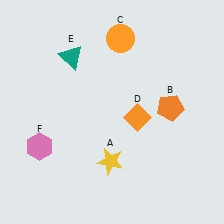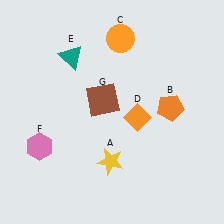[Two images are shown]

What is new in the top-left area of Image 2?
A brown square (G) was added in the top-left area of Image 2.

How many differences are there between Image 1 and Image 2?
There is 1 difference between the two images.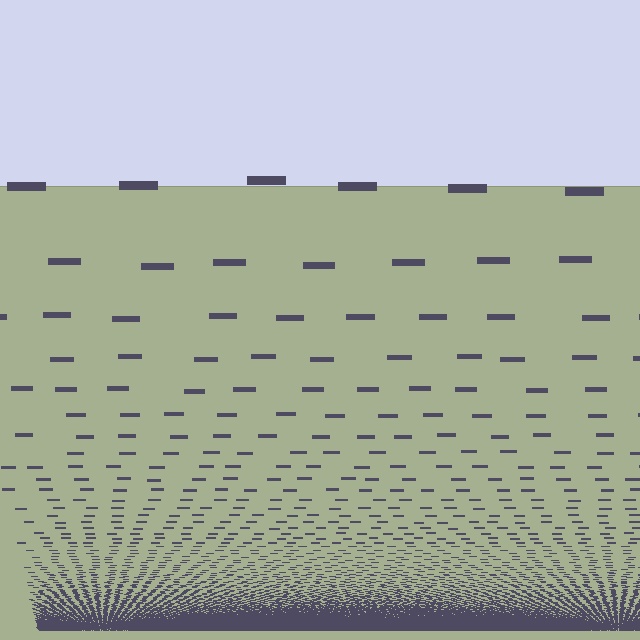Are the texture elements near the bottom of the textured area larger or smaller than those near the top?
Smaller. The gradient is inverted — elements near the bottom are smaller and denser.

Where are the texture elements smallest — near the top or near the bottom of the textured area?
Near the bottom.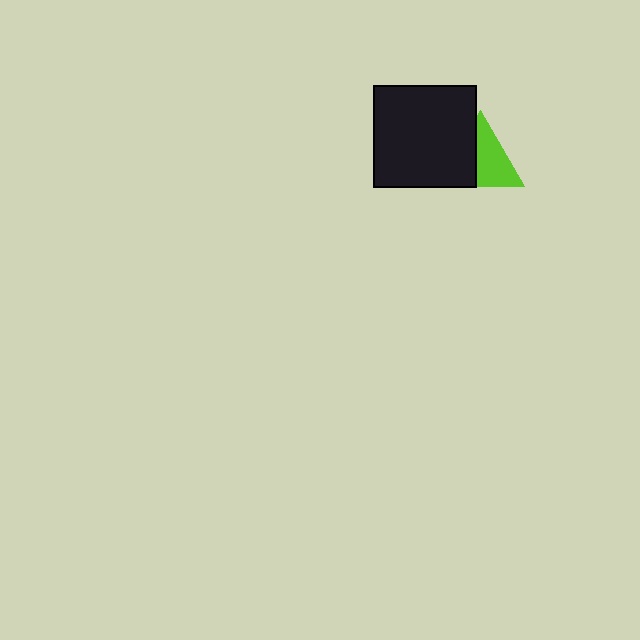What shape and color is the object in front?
The object in front is a black square.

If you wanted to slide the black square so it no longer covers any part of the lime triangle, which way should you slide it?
Slide it left — that is the most direct way to separate the two shapes.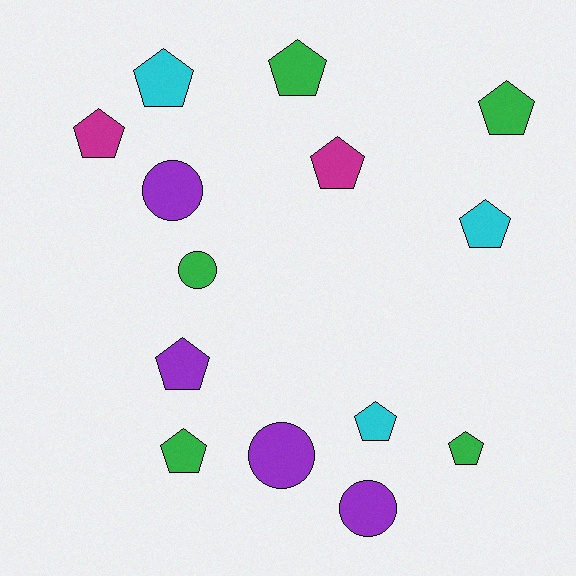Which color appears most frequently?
Green, with 5 objects.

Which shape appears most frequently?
Pentagon, with 10 objects.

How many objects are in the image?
There are 14 objects.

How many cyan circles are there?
There are no cyan circles.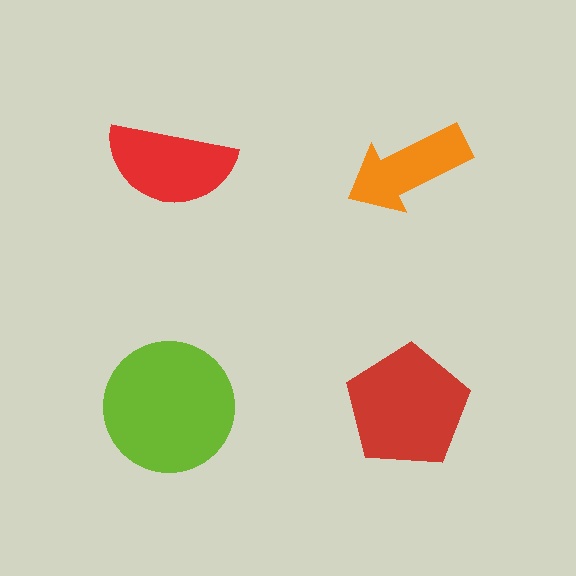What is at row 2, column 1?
A lime circle.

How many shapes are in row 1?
2 shapes.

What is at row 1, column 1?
A red semicircle.